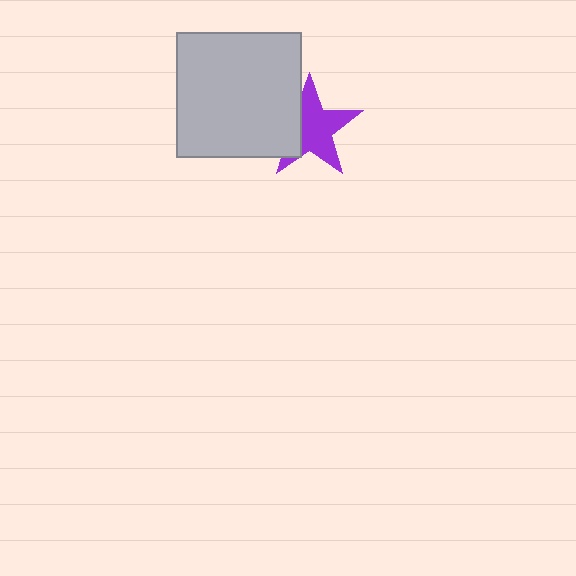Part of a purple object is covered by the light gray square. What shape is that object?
It is a star.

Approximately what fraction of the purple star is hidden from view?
Roughly 31% of the purple star is hidden behind the light gray square.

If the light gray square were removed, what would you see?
You would see the complete purple star.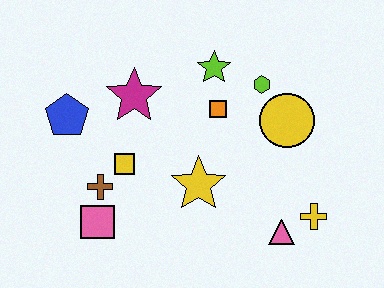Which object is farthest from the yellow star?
The blue pentagon is farthest from the yellow star.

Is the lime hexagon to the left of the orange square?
No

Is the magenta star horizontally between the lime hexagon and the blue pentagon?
Yes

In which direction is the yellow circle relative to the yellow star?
The yellow circle is to the right of the yellow star.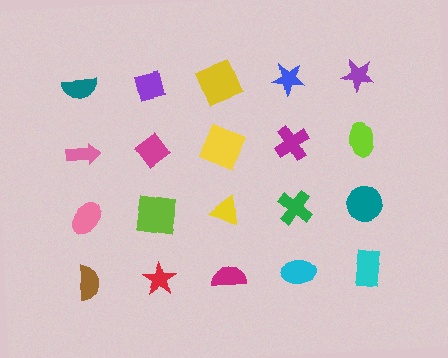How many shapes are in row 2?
5 shapes.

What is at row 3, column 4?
A green cross.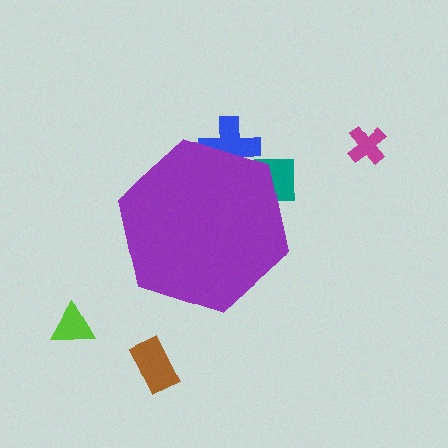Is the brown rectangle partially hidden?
No, the brown rectangle is fully visible.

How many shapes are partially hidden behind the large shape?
2 shapes are partially hidden.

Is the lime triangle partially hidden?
No, the lime triangle is fully visible.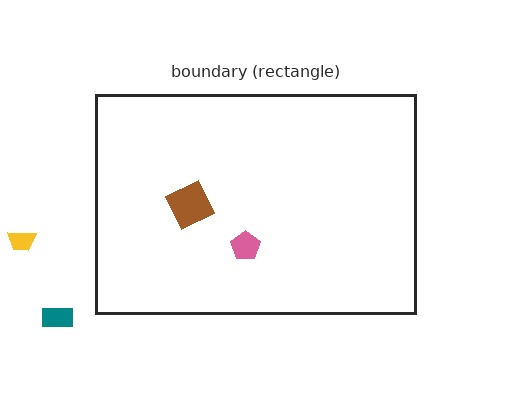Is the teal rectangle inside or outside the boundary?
Outside.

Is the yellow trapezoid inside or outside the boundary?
Outside.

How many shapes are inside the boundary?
2 inside, 2 outside.